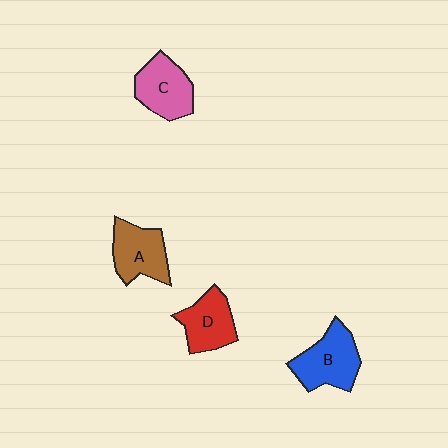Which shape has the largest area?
Shape B (blue).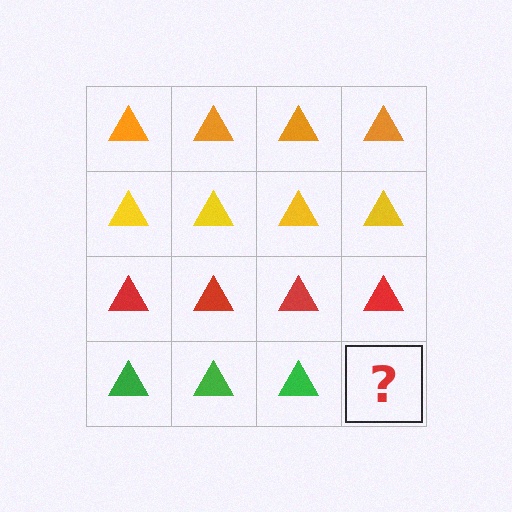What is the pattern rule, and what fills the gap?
The rule is that each row has a consistent color. The gap should be filled with a green triangle.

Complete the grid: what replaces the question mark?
The question mark should be replaced with a green triangle.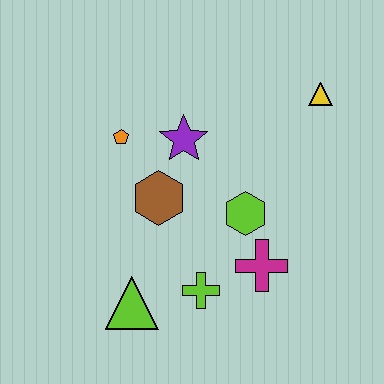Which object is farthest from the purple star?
The lime triangle is farthest from the purple star.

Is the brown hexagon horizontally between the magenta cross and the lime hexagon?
No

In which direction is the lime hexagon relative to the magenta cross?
The lime hexagon is above the magenta cross.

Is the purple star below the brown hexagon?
No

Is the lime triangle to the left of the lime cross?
Yes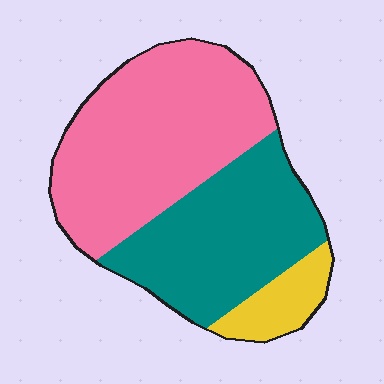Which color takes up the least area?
Yellow, at roughly 10%.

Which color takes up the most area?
Pink, at roughly 50%.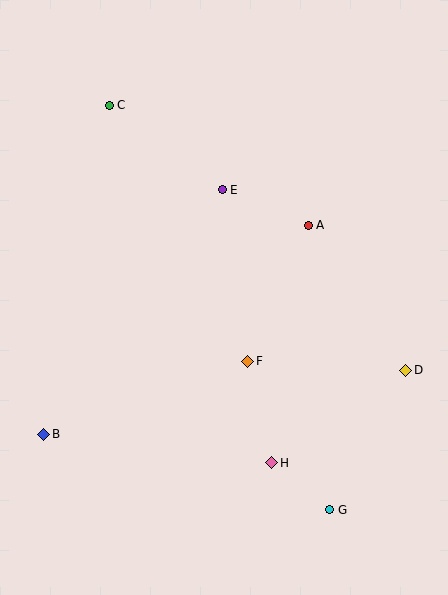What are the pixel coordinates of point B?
Point B is at (44, 434).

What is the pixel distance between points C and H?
The distance between C and H is 393 pixels.